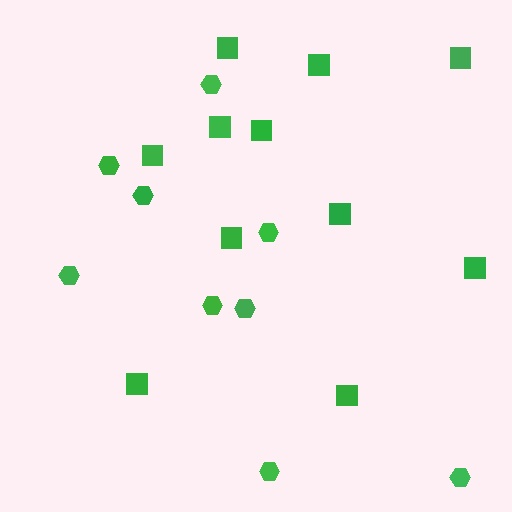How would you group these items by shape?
There are 2 groups: one group of squares (11) and one group of hexagons (9).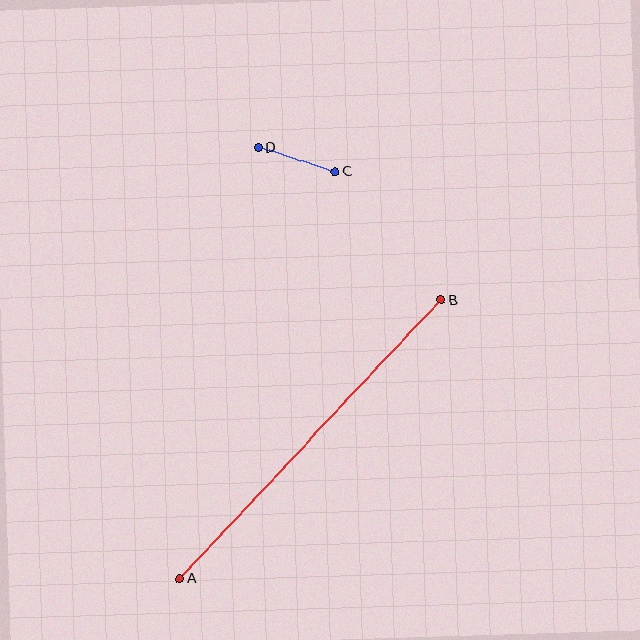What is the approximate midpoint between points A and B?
The midpoint is at approximately (310, 440) pixels.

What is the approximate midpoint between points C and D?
The midpoint is at approximately (296, 160) pixels.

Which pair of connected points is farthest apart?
Points A and B are farthest apart.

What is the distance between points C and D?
The distance is approximately 81 pixels.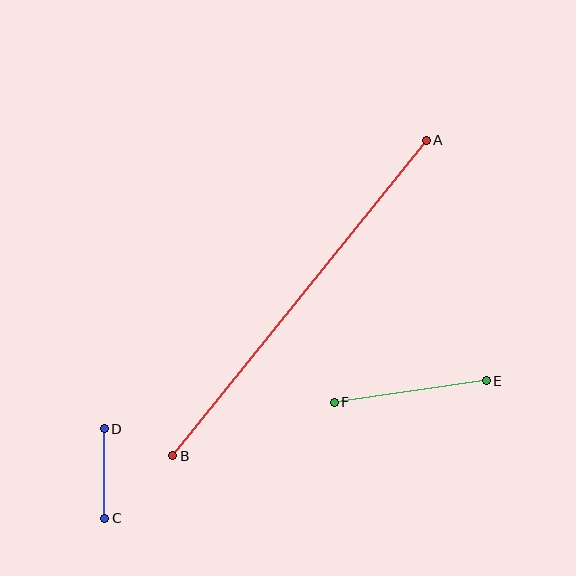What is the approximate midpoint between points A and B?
The midpoint is at approximately (300, 298) pixels.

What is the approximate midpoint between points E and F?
The midpoint is at approximately (410, 391) pixels.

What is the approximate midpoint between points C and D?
The midpoint is at approximately (104, 473) pixels.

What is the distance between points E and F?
The distance is approximately 153 pixels.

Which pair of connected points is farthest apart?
Points A and B are farthest apart.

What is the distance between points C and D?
The distance is approximately 90 pixels.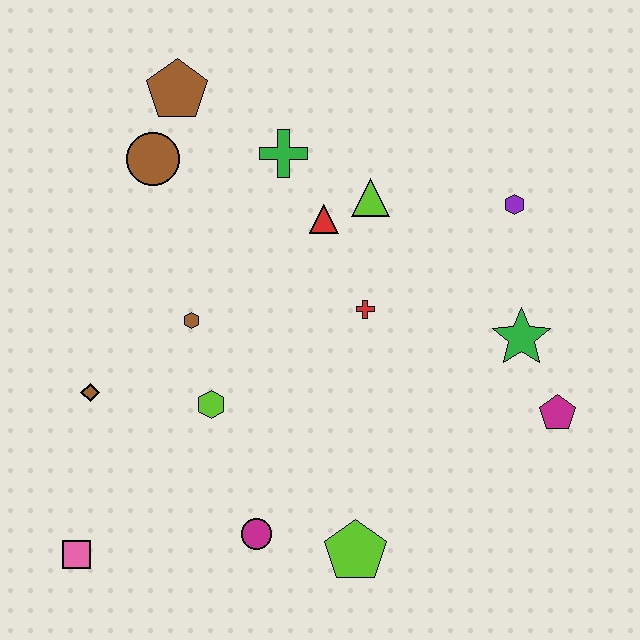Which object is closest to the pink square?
The brown diamond is closest to the pink square.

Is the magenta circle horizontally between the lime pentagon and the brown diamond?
Yes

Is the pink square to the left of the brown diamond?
Yes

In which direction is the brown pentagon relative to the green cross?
The brown pentagon is to the left of the green cross.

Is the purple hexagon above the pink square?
Yes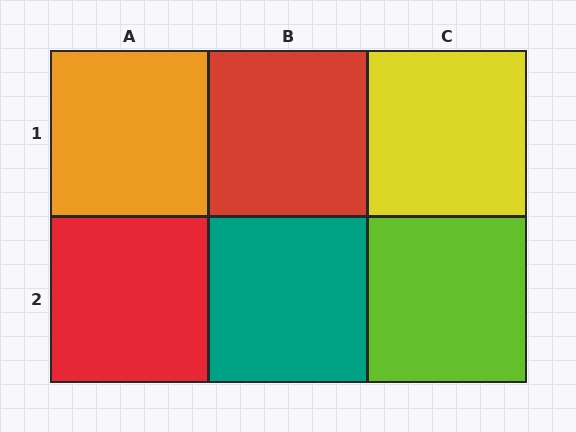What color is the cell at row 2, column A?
Red.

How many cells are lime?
1 cell is lime.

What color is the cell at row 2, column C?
Lime.